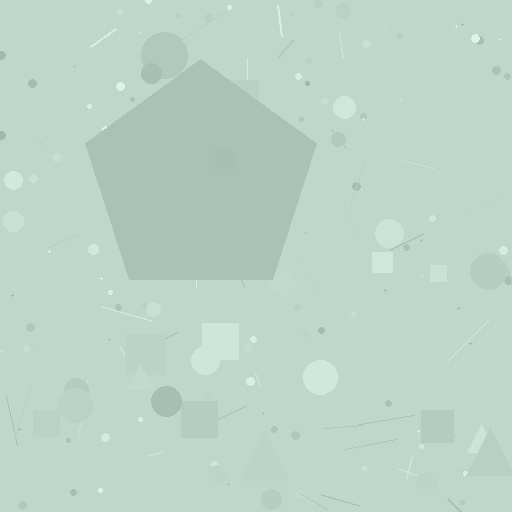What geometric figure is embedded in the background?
A pentagon is embedded in the background.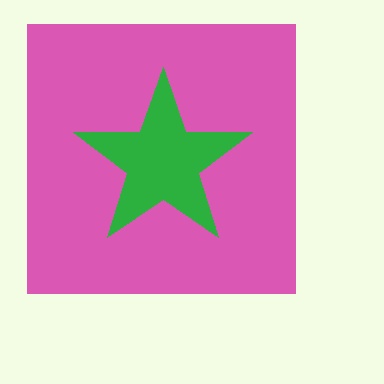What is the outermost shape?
The pink square.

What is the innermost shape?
The green star.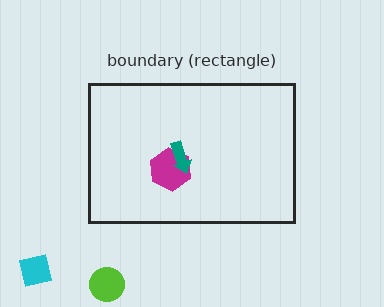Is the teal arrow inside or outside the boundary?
Inside.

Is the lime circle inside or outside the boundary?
Outside.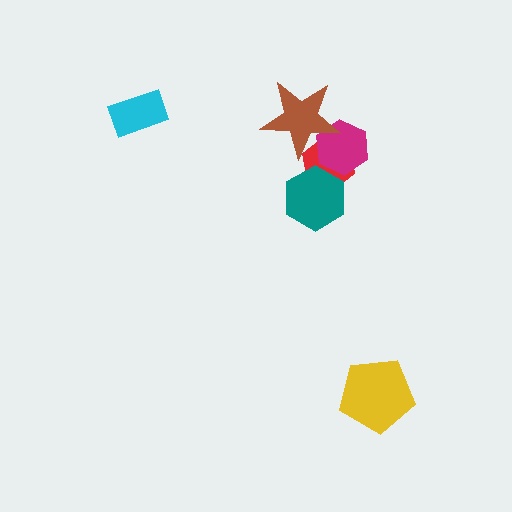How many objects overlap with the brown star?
2 objects overlap with the brown star.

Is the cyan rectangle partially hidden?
No, no other shape covers it.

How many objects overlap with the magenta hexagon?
2 objects overlap with the magenta hexagon.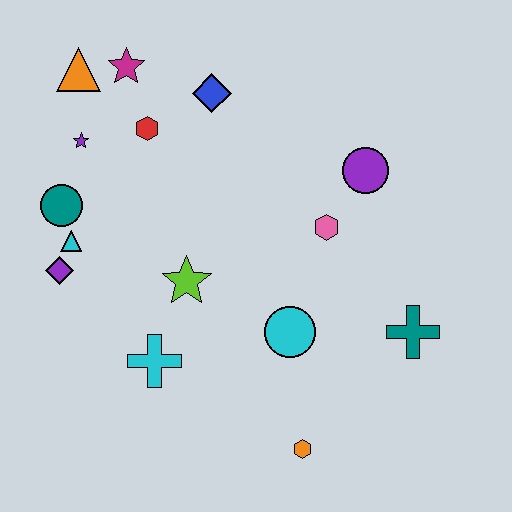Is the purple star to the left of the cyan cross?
Yes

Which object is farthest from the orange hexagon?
The orange triangle is farthest from the orange hexagon.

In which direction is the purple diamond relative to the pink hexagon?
The purple diamond is to the left of the pink hexagon.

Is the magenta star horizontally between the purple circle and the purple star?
Yes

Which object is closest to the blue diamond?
The red hexagon is closest to the blue diamond.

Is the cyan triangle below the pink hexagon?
Yes